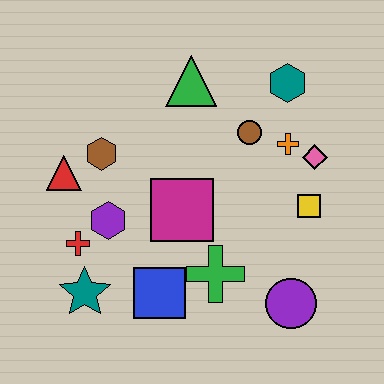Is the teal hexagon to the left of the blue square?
No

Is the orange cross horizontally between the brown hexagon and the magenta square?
No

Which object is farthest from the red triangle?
The purple circle is farthest from the red triangle.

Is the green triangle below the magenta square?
No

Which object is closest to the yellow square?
The pink diamond is closest to the yellow square.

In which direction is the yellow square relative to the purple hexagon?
The yellow square is to the right of the purple hexagon.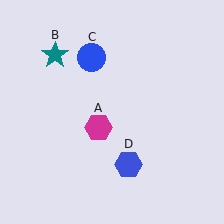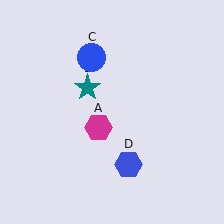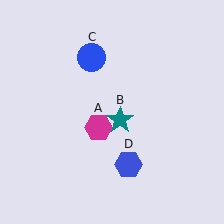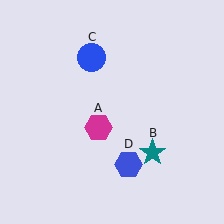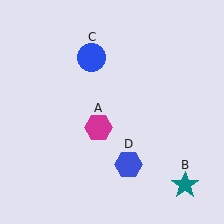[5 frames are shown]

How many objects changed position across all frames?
1 object changed position: teal star (object B).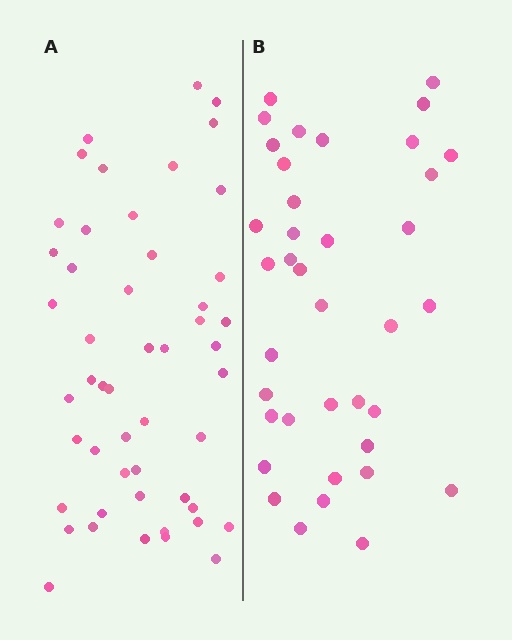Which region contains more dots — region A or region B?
Region A (the left region) has more dots.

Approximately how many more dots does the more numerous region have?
Region A has roughly 12 or so more dots than region B.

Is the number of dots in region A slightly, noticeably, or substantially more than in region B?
Region A has noticeably more, but not dramatically so. The ratio is roughly 1.3 to 1.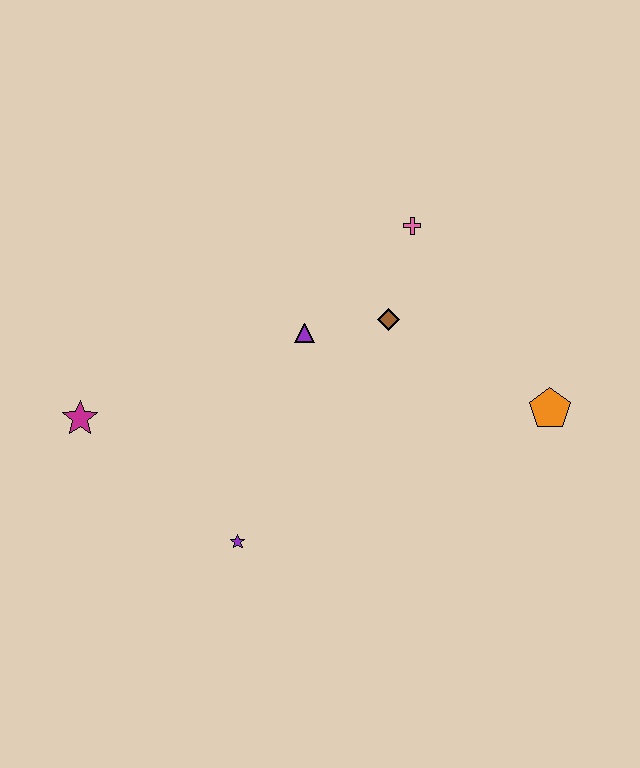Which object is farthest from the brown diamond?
The magenta star is farthest from the brown diamond.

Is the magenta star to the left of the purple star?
Yes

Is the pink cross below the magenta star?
No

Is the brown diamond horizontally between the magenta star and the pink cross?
Yes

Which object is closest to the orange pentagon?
The brown diamond is closest to the orange pentagon.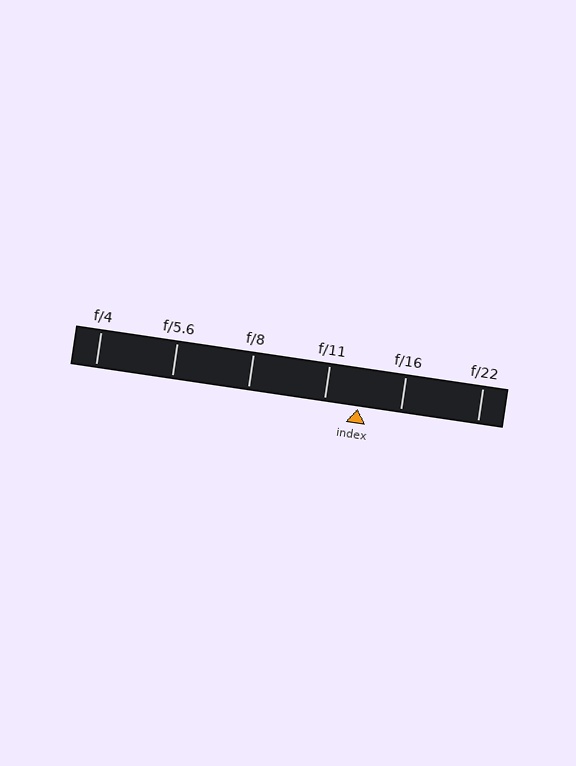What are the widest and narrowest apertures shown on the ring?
The widest aperture shown is f/4 and the narrowest is f/22.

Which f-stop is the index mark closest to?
The index mark is closest to f/11.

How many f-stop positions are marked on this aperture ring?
There are 6 f-stop positions marked.